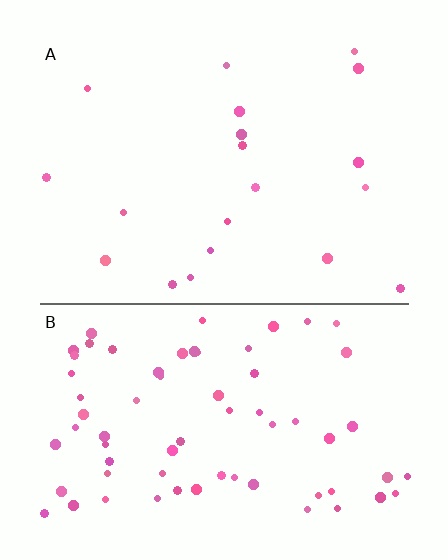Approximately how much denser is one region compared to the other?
Approximately 3.5× — region B over region A.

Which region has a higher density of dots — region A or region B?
B (the bottom).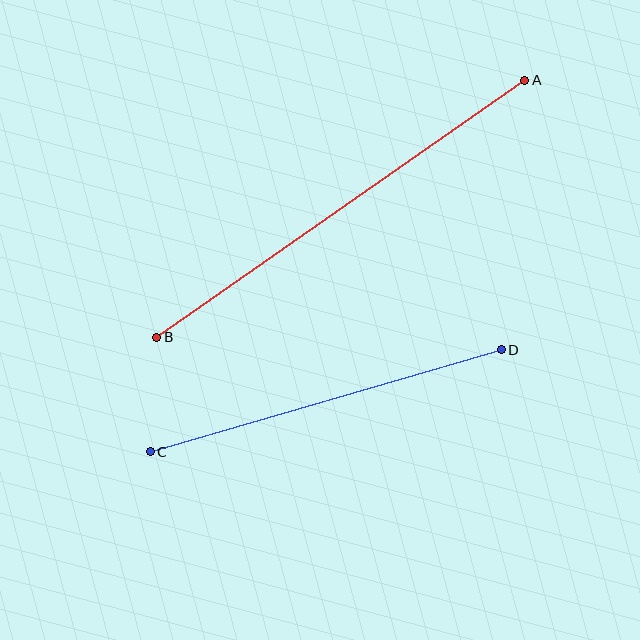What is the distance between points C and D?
The distance is approximately 365 pixels.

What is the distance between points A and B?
The distance is approximately 449 pixels.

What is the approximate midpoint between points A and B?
The midpoint is at approximately (341, 209) pixels.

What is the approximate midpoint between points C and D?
The midpoint is at approximately (326, 401) pixels.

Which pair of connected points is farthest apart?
Points A and B are farthest apart.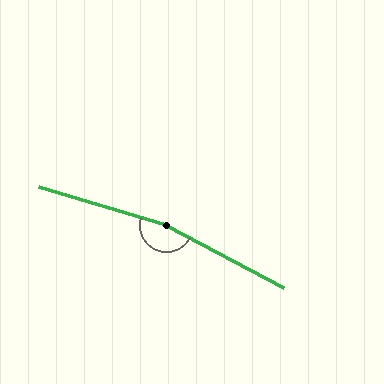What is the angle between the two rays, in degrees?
Approximately 169 degrees.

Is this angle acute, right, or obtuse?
It is obtuse.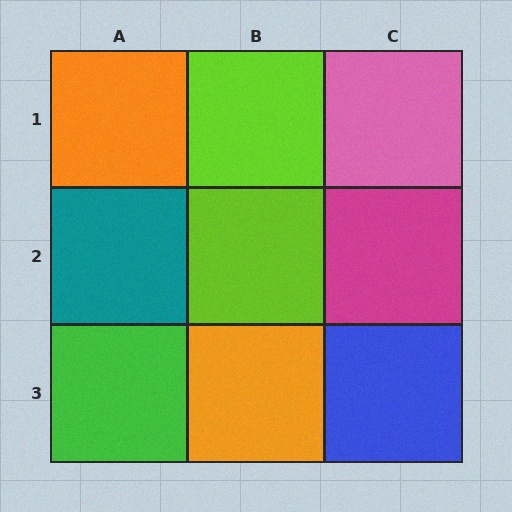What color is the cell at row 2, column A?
Teal.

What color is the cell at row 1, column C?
Pink.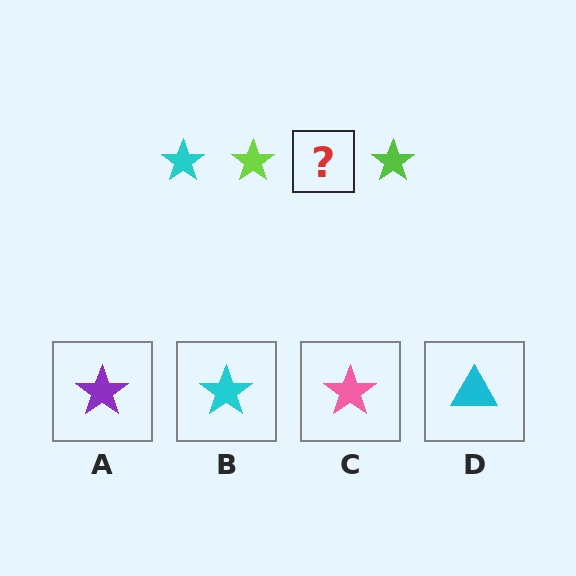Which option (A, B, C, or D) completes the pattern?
B.